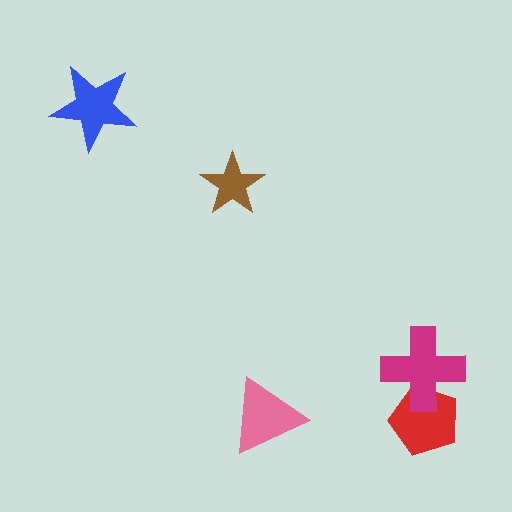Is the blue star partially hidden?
No, no other shape covers it.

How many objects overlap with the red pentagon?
1 object overlaps with the red pentagon.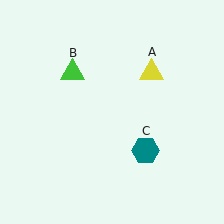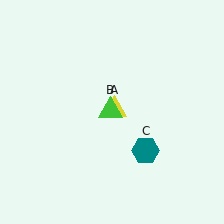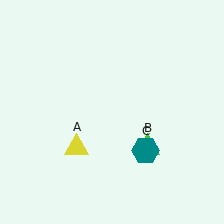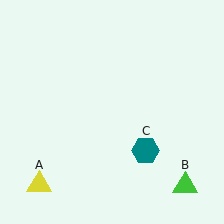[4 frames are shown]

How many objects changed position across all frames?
2 objects changed position: yellow triangle (object A), green triangle (object B).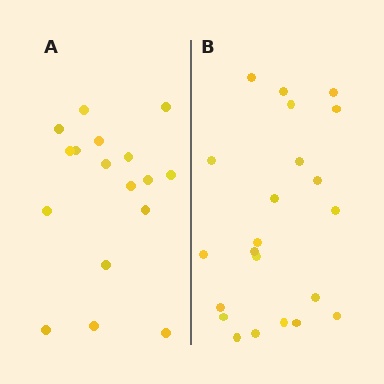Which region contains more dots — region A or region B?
Region B (the right region) has more dots.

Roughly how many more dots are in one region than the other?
Region B has about 5 more dots than region A.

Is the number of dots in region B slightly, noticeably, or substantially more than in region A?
Region B has noticeably more, but not dramatically so. The ratio is roughly 1.3 to 1.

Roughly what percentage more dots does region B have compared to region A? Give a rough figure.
About 30% more.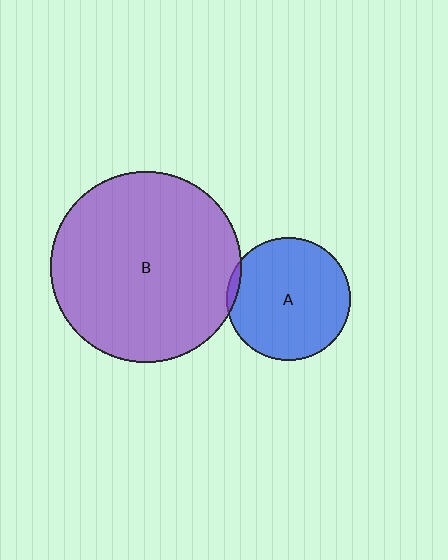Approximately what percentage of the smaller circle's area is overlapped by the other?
Approximately 5%.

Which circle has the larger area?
Circle B (purple).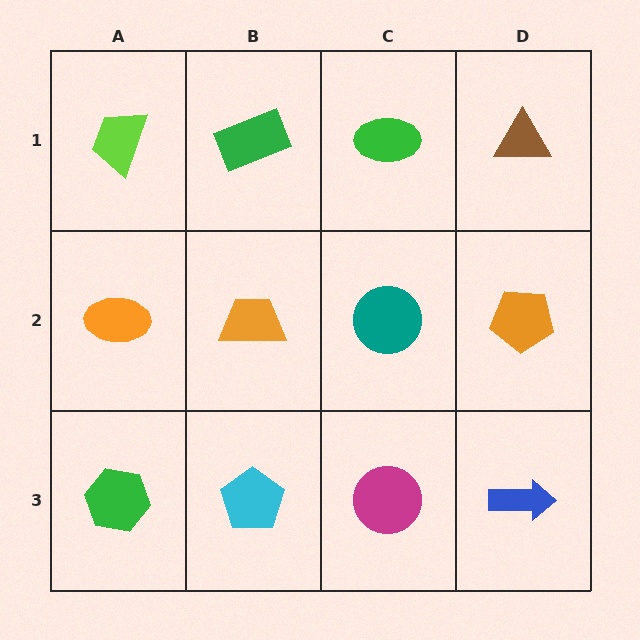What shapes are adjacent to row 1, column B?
An orange trapezoid (row 2, column B), a lime trapezoid (row 1, column A), a green ellipse (row 1, column C).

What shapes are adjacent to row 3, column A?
An orange ellipse (row 2, column A), a cyan pentagon (row 3, column B).